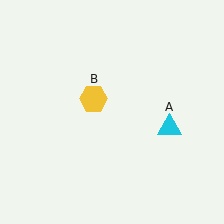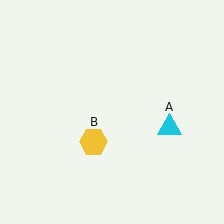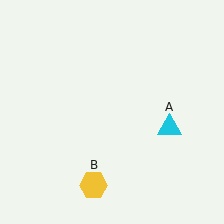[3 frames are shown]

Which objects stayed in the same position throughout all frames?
Cyan triangle (object A) remained stationary.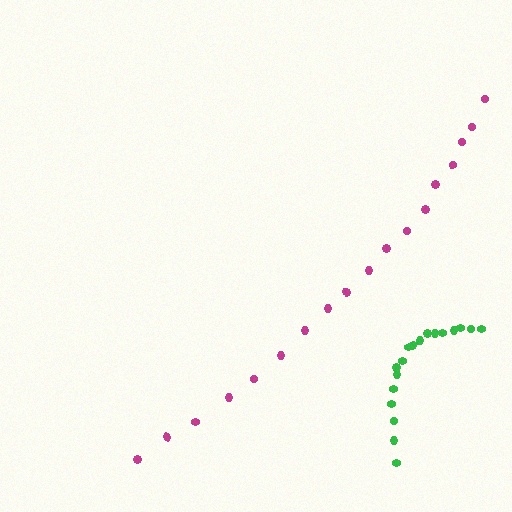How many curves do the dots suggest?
There are 2 distinct paths.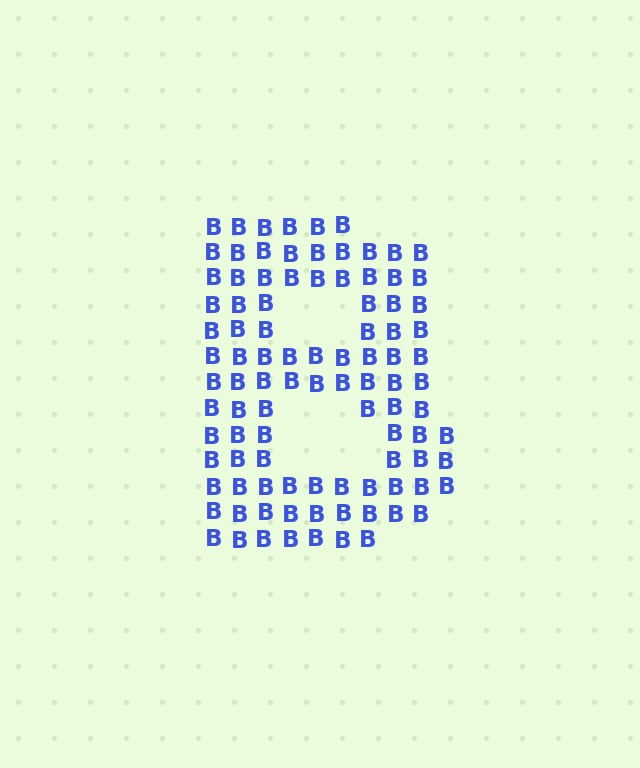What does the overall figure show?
The overall figure shows the letter B.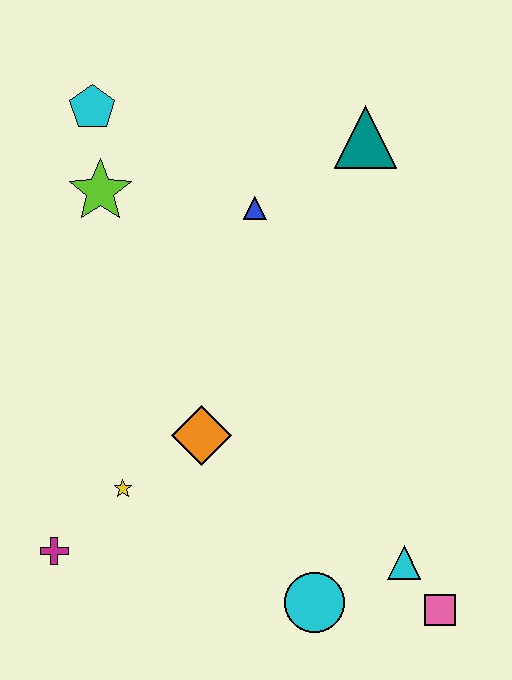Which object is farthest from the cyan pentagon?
The pink square is farthest from the cyan pentagon.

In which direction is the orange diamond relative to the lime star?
The orange diamond is below the lime star.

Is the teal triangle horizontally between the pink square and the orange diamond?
Yes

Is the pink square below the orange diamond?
Yes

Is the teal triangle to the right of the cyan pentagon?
Yes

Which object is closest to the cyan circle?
The cyan triangle is closest to the cyan circle.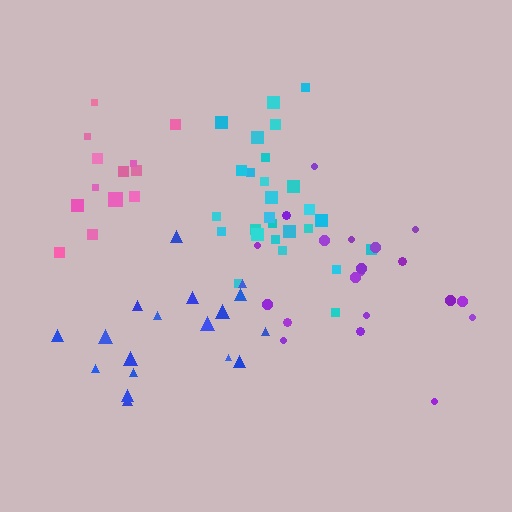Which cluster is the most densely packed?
Cyan.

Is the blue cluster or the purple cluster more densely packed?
Blue.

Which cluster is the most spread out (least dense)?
Pink.